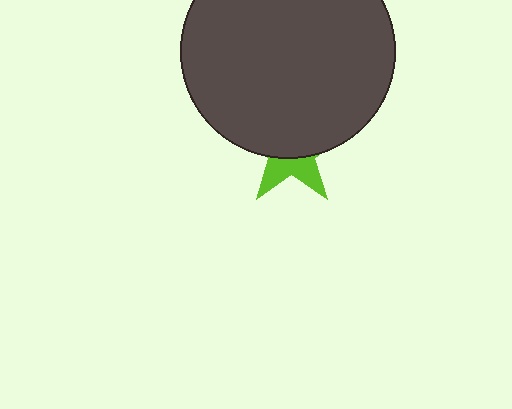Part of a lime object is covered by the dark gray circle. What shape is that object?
It is a star.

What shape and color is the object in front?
The object in front is a dark gray circle.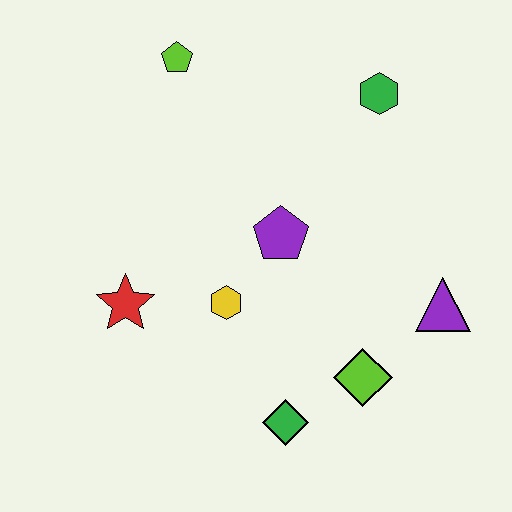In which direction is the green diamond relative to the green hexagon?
The green diamond is below the green hexagon.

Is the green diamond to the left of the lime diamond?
Yes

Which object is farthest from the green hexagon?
The green diamond is farthest from the green hexagon.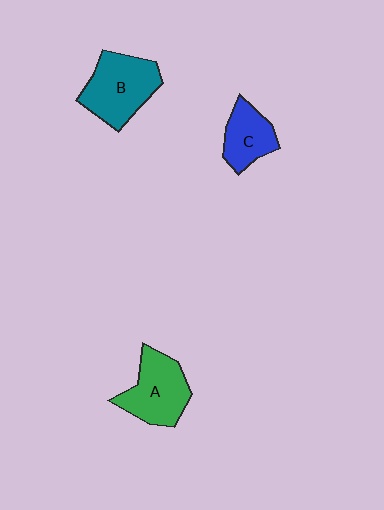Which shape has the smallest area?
Shape C (blue).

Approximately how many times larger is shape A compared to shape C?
Approximately 1.4 times.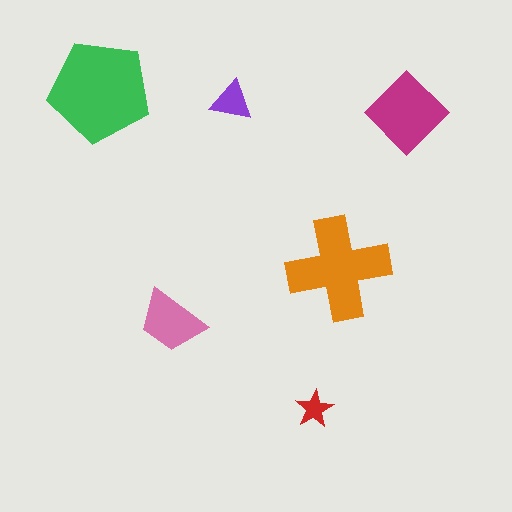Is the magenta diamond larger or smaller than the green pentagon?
Smaller.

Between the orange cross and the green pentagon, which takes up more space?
The green pentagon.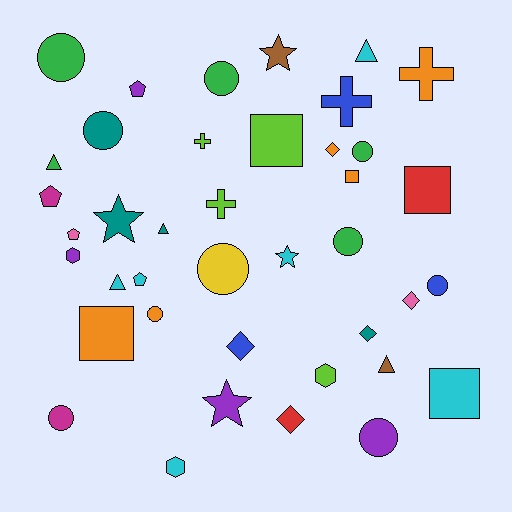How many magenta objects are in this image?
There are 2 magenta objects.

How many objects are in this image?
There are 40 objects.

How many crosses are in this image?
There are 4 crosses.